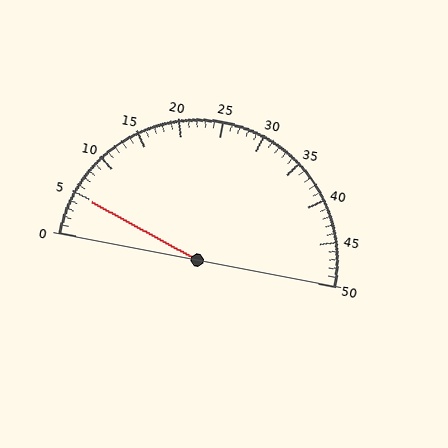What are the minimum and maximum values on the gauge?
The gauge ranges from 0 to 50.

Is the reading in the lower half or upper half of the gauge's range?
The reading is in the lower half of the range (0 to 50).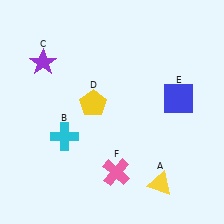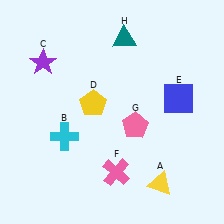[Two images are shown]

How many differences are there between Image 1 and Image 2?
There are 2 differences between the two images.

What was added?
A pink pentagon (G), a teal triangle (H) were added in Image 2.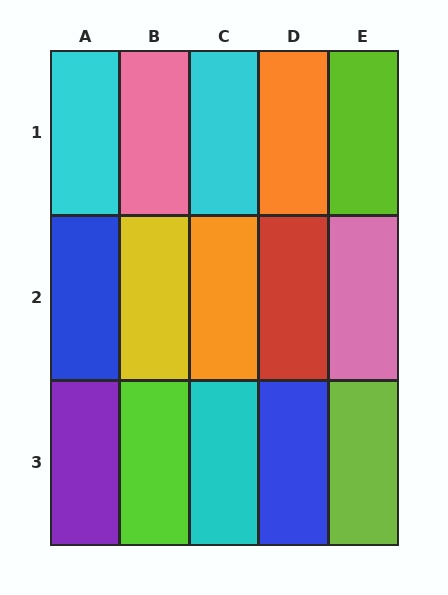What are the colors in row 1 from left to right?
Cyan, pink, cyan, orange, lime.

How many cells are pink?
2 cells are pink.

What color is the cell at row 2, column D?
Red.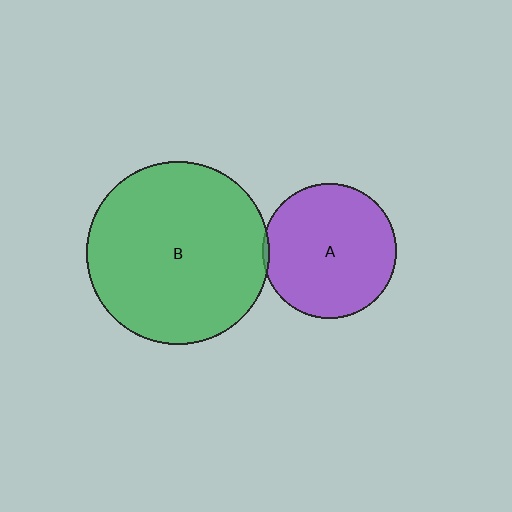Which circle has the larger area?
Circle B (green).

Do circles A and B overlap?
Yes.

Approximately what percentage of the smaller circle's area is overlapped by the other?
Approximately 5%.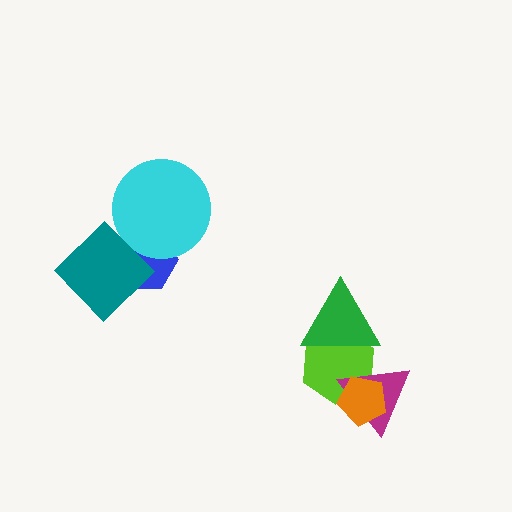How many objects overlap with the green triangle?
1 object overlaps with the green triangle.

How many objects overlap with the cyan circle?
2 objects overlap with the cyan circle.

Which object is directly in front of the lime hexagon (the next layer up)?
The magenta triangle is directly in front of the lime hexagon.